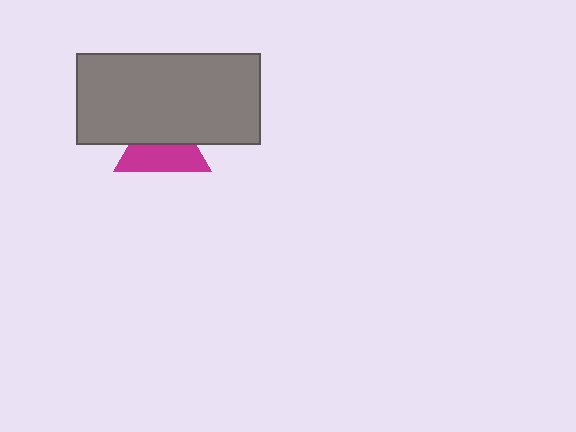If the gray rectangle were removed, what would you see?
You would see the complete magenta triangle.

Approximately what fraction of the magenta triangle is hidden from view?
Roughly 48% of the magenta triangle is hidden behind the gray rectangle.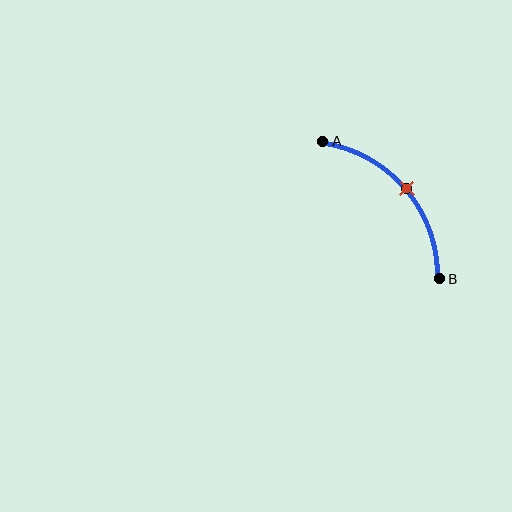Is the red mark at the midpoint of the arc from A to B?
Yes. The red mark lies on the arc at equal arc-length from both A and B — it is the arc midpoint.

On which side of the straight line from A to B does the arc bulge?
The arc bulges above and to the right of the straight line connecting A and B.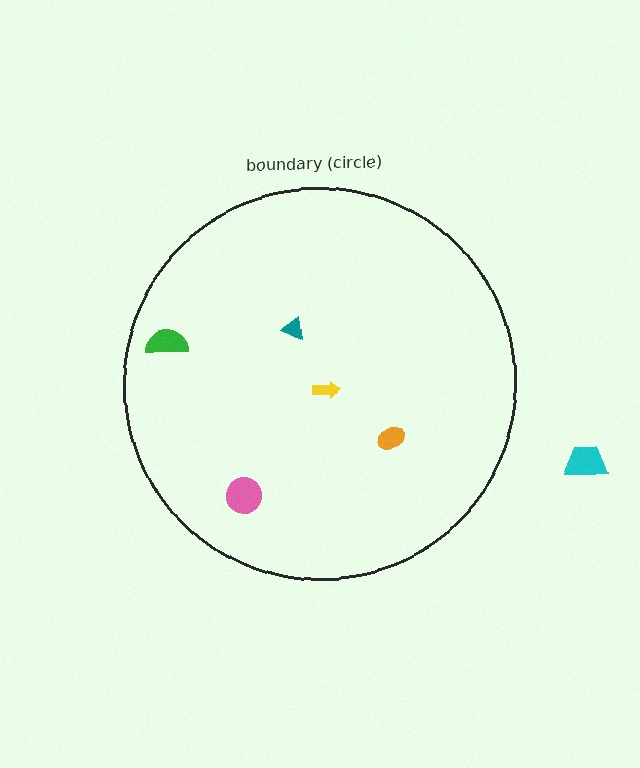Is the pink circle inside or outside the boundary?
Inside.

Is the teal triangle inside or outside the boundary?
Inside.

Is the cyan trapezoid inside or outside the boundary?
Outside.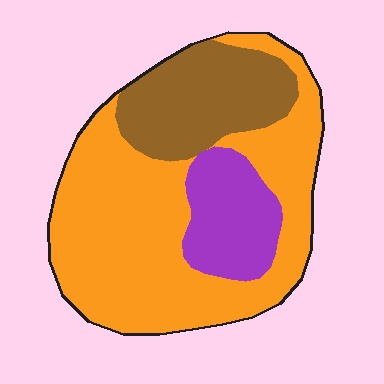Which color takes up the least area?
Purple, at roughly 15%.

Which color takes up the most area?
Orange, at roughly 60%.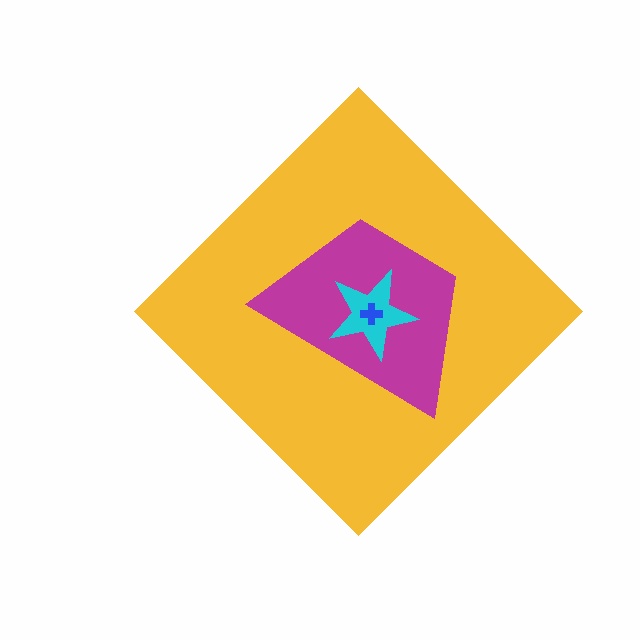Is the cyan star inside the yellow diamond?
Yes.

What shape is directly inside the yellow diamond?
The magenta trapezoid.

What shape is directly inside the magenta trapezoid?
The cyan star.